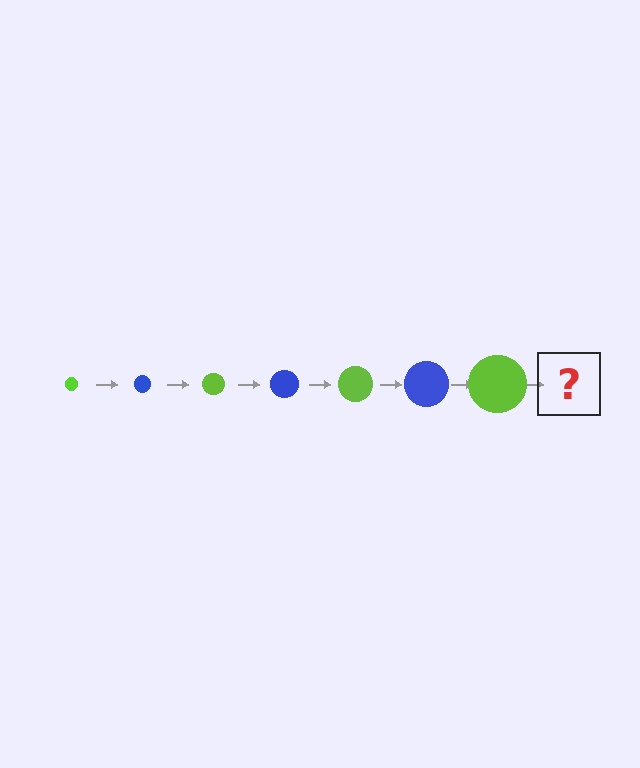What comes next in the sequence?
The next element should be a blue circle, larger than the previous one.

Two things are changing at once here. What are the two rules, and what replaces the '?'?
The two rules are that the circle grows larger each step and the color cycles through lime and blue. The '?' should be a blue circle, larger than the previous one.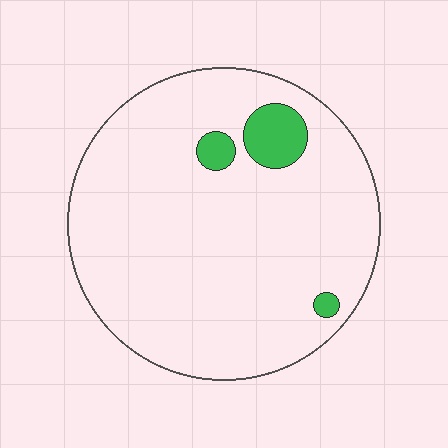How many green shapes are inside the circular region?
3.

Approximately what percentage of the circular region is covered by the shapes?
Approximately 5%.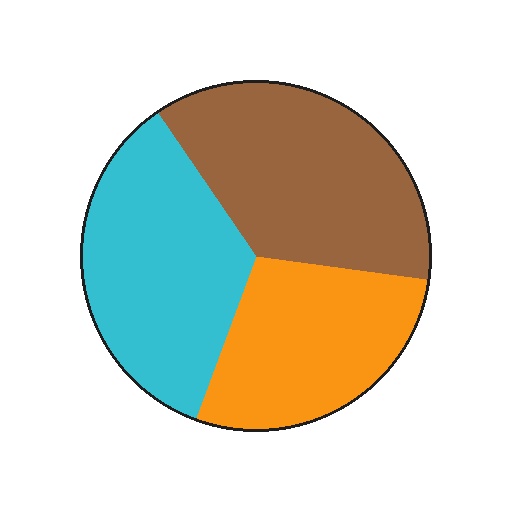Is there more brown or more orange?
Brown.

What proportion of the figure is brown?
Brown takes up about three eighths (3/8) of the figure.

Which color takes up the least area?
Orange, at roughly 30%.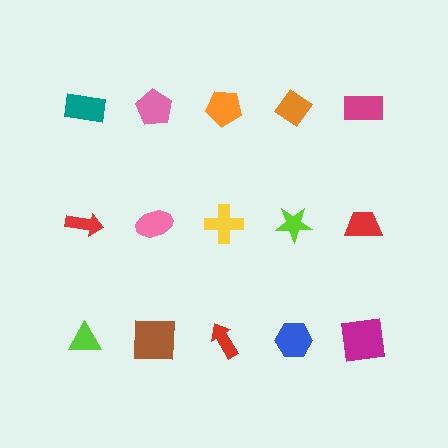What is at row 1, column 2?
A pink pentagon.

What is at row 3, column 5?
A magenta square.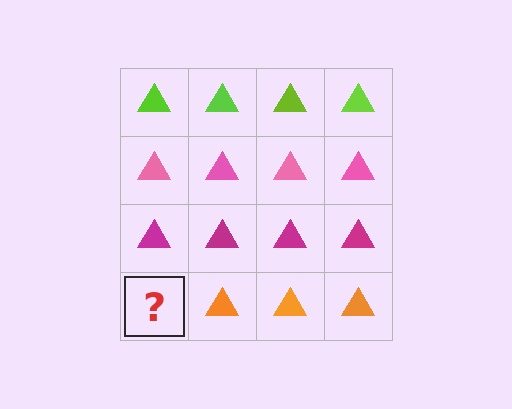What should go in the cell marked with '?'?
The missing cell should contain an orange triangle.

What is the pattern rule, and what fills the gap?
The rule is that each row has a consistent color. The gap should be filled with an orange triangle.